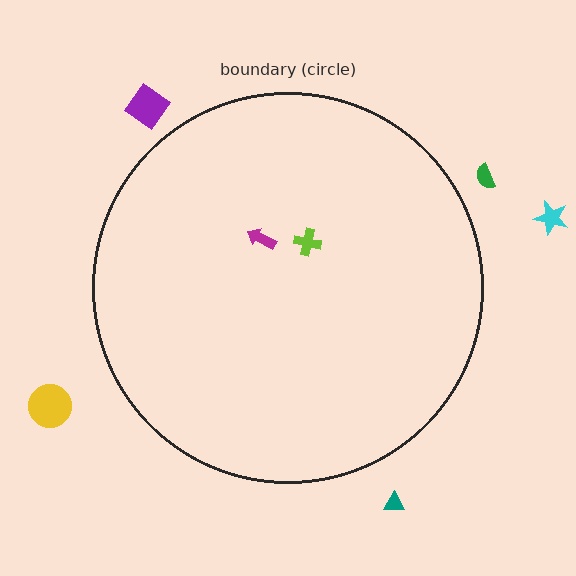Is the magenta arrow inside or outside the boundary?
Inside.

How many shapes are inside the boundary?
2 inside, 5 outside.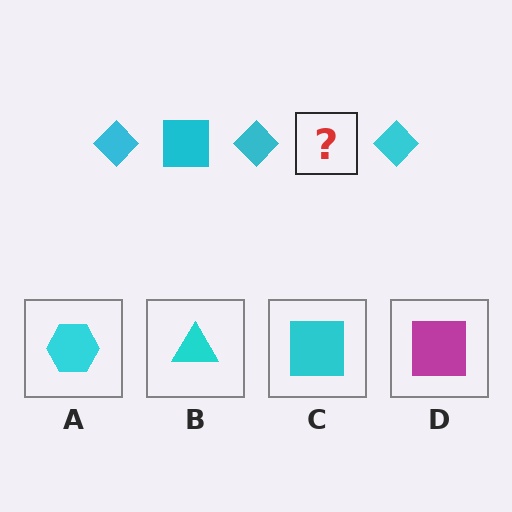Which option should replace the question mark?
Option C.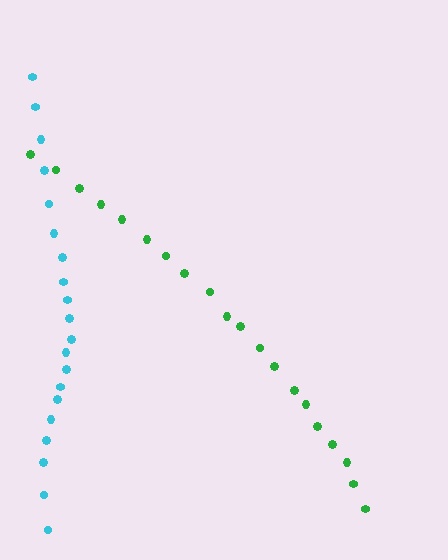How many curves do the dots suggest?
There are 2 distinct paths.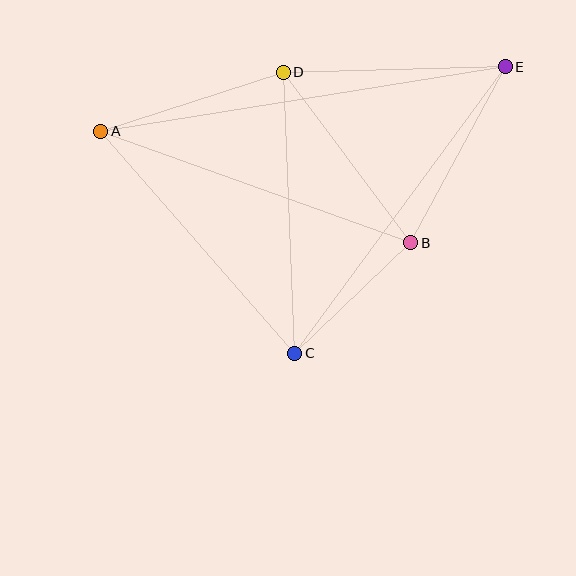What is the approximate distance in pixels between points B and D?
The distance between B and D is approximately 213 pixels.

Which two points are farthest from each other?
Points A and E are farthest from each other.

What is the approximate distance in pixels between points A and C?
The distance between A and C is approximately 295 pixels.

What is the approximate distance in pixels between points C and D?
The distance between C and D is approximately 281 pixels.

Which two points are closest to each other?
Points B and C are closest to each other.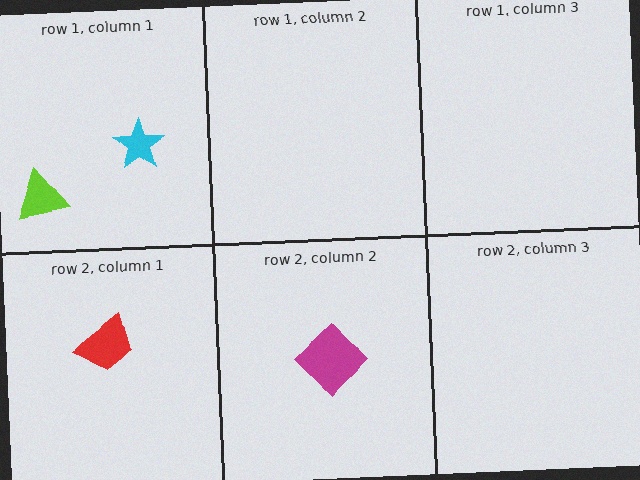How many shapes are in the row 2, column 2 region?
1.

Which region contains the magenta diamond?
The row 2, column 2 region.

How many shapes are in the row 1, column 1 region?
2.